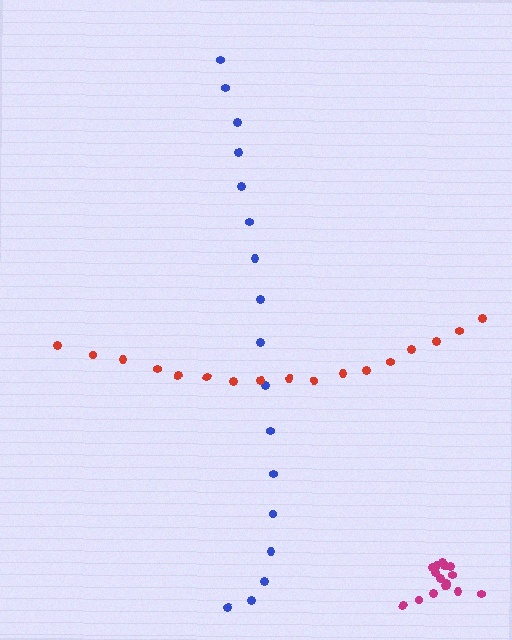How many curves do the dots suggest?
There are 3 distinct paths.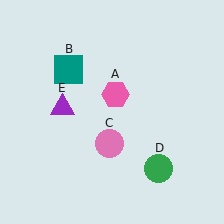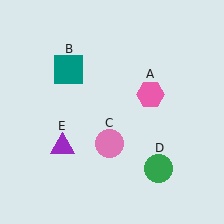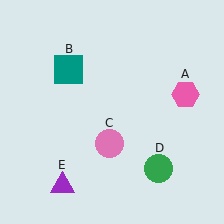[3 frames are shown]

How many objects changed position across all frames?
2 objects changed position: pink hexagon (object A), purple triangle (object E).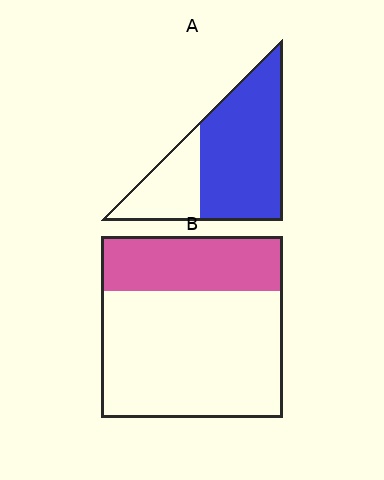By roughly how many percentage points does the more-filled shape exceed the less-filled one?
By roughly 40 percentage points (A over B).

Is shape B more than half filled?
No.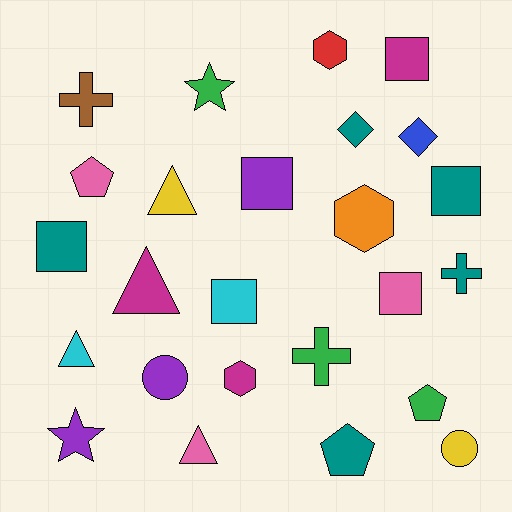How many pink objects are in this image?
There are 3 pink objects.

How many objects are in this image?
There are 25 objects.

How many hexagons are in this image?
There are 3 hexagons.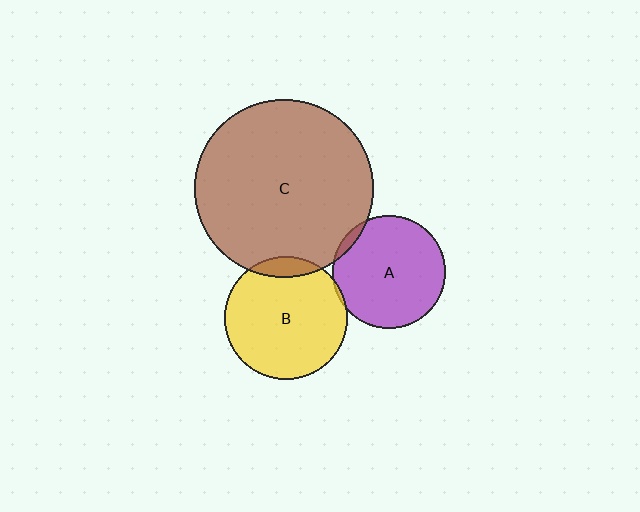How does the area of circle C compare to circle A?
Approximately 2.5 times.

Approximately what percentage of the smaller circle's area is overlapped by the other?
Approximately 5%.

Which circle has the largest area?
Circle C (brown).